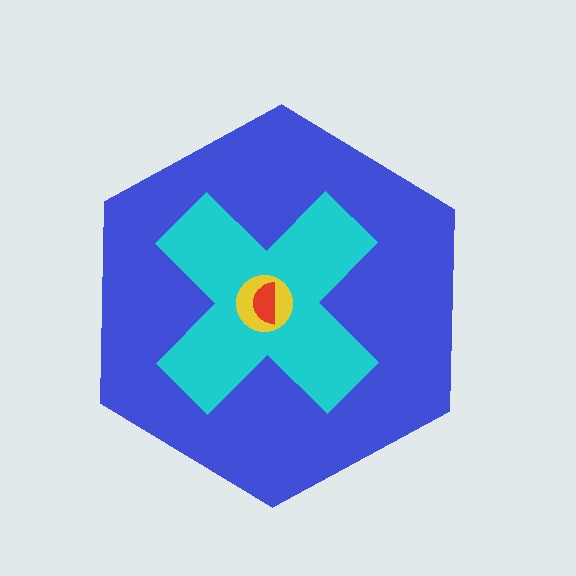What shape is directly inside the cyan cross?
The yellow circle.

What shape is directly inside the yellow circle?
The red semicircle.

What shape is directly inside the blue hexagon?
The cyan cross.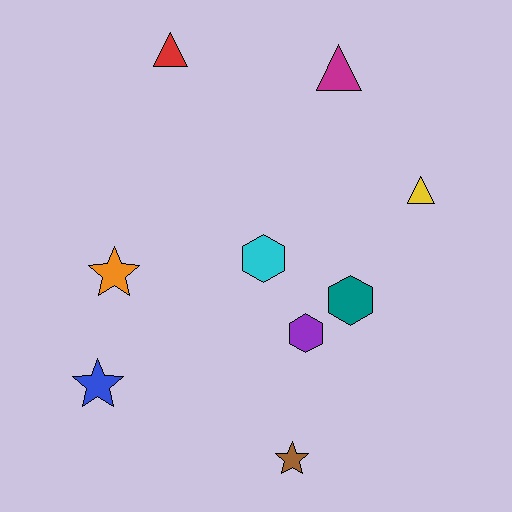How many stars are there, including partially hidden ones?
There are 3 stars.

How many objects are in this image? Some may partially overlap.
There are 9 objects.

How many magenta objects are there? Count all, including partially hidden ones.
There is 1 magenta object.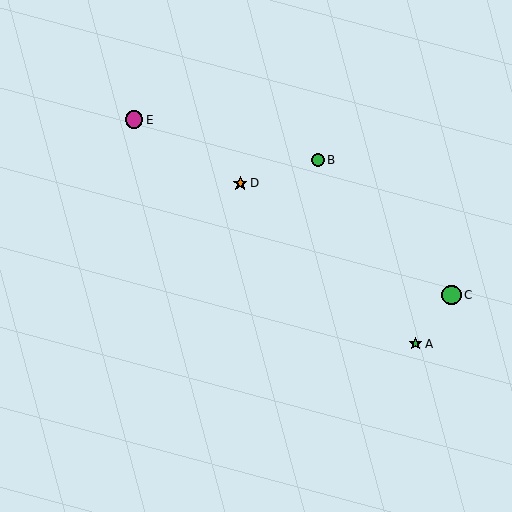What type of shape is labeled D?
Shape D is an orange star.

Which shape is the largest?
The green circle (labeled C) is the largest.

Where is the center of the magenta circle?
The center of the magenta circle is at (134, 120).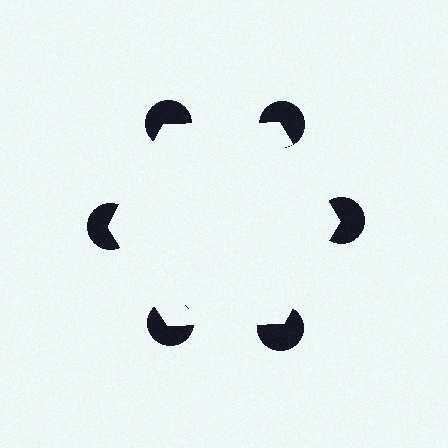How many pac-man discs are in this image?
There are 6 — one at each vertex of the illusory hexagon.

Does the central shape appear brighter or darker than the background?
It typically appears slightly brighter than the background, even though no actual brightness change is drawn.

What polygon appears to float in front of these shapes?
An illusory hexagon — its edges are inferred from the aligned wedge cuts in the pac-man discs, not physically drawn.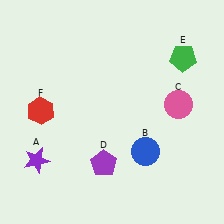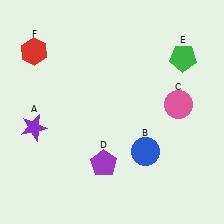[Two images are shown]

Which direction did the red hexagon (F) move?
The red hexagon (F) moved up.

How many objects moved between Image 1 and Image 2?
2 objects moved between the two images.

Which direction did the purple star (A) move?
The purple star (A) moved up.